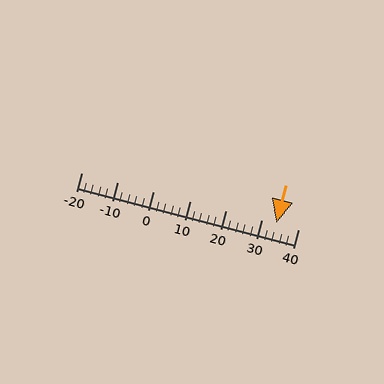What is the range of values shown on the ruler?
The ruler shows values from -20 to 40.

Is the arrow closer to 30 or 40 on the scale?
The arrow is closer to 30.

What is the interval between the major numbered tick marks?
The major tick marks are spaced 10 units apart.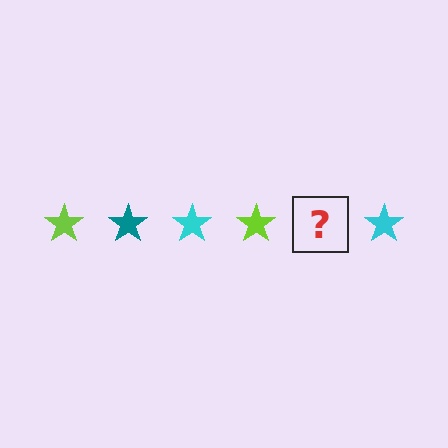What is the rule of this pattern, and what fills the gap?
The rule is that the pattern cycles through lime, teal, cyan stars. The gap should be filled with a teal star.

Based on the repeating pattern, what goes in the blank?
The blank should be a teal star.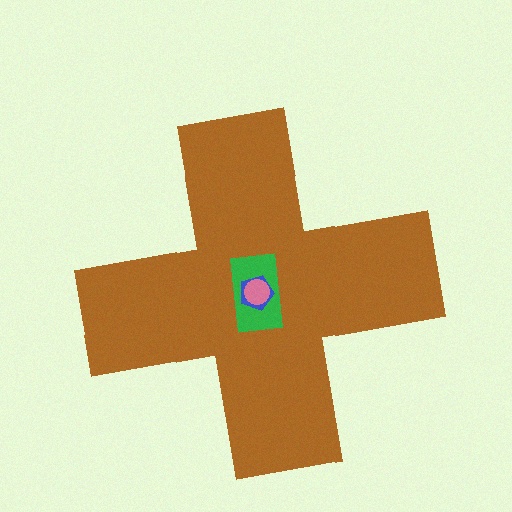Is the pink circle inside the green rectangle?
Yes.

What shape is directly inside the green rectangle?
The blue pentagon.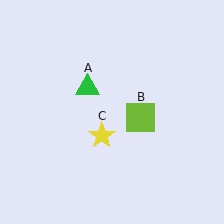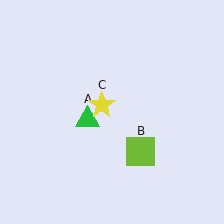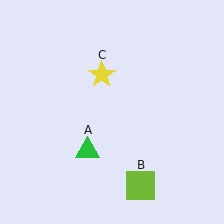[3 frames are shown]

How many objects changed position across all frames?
3 objects changed position: green triangle (object A), lime square (object B), yellow star (object C).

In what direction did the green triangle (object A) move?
The green triangle (object A) moved down.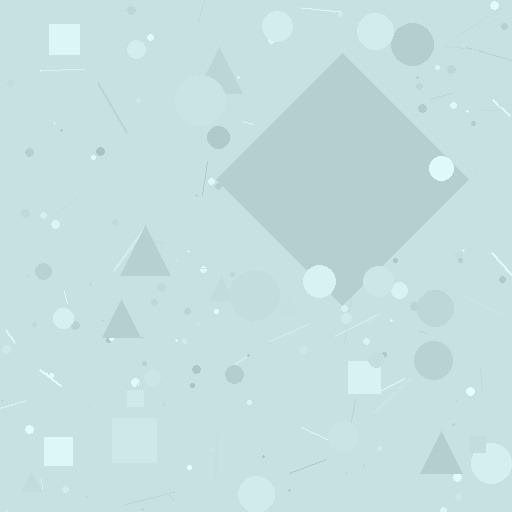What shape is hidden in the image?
A diamond is hidden in the image.